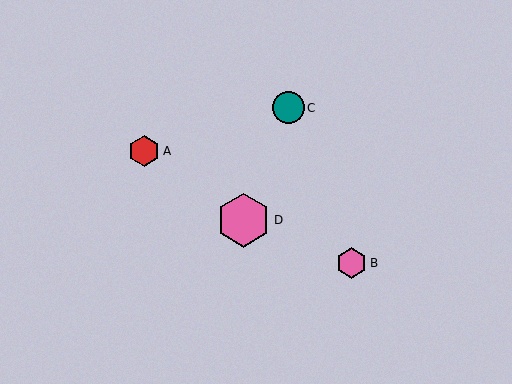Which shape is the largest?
The pink hexagon (labeled D) is the largest.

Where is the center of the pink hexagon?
The center of the pink hexagon is at (352, 263).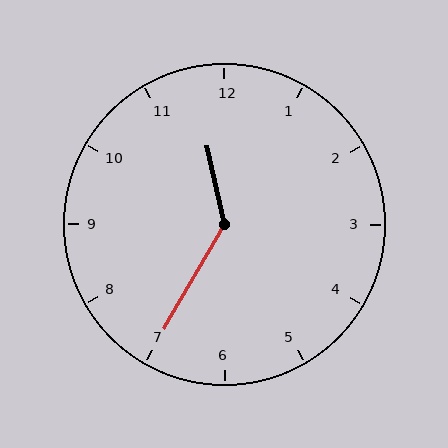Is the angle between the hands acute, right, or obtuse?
It is obtuse.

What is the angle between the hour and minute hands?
Approximately 138 degrees.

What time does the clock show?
11:35.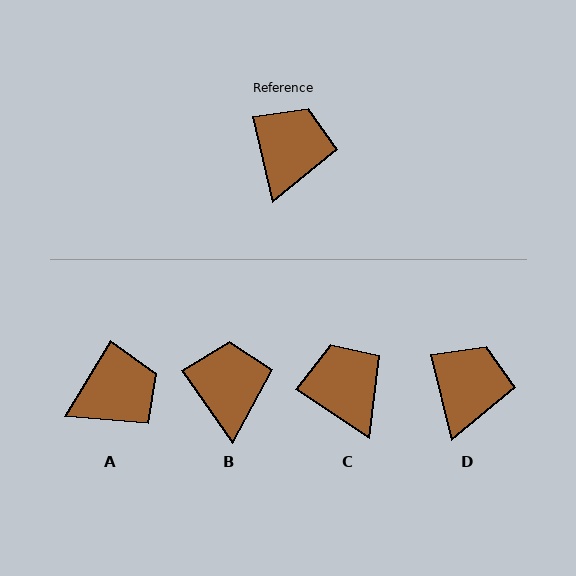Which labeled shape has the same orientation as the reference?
D.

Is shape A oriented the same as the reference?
No, it is off by about 44 degrees.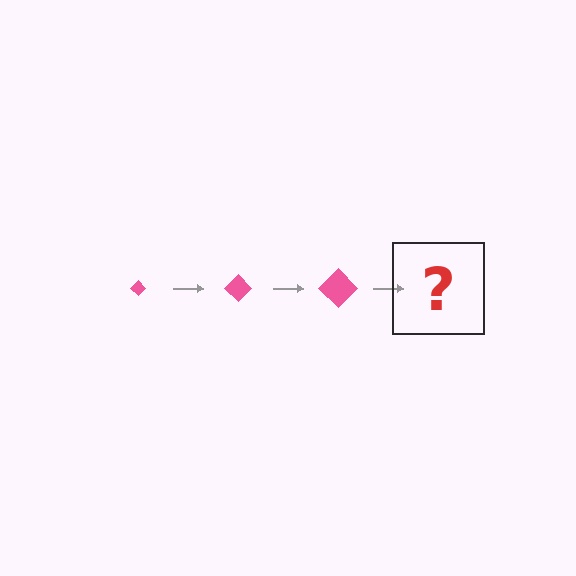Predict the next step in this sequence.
The next step is a pink diamond, larger than the previous one.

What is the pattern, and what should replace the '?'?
The pattern is that the diamond gets progressively larger each step. The '?' should be a pink diamond, larger than the previous one.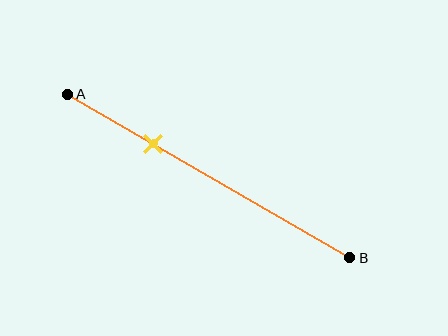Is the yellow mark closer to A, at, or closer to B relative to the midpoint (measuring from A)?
The yellow mark is closer to point A than the midpoint of segment AB.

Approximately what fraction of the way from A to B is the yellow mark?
The yellow mark is approximately 30% of the way from A to B.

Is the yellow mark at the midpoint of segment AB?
No, the mark is at about 30% from A, not at the 50% midpoint.